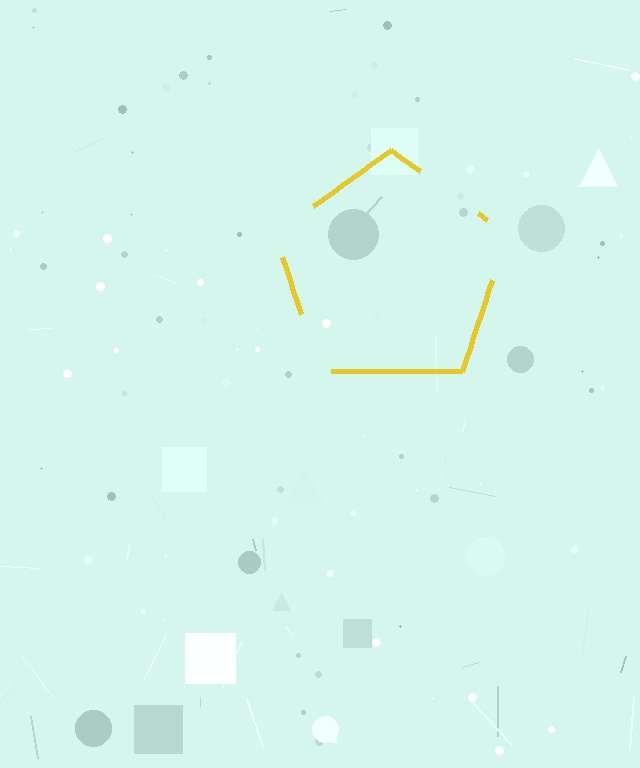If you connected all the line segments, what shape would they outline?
They would outline a pentagon.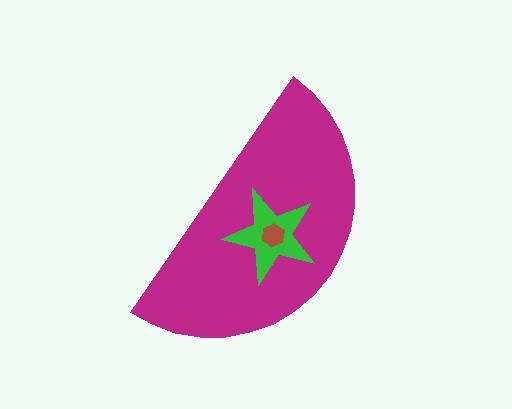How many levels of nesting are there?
3.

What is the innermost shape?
The brown hexagon.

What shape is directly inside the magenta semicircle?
The green star.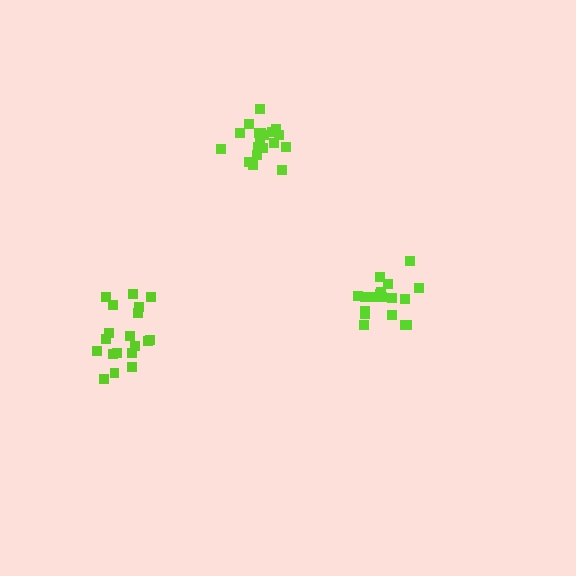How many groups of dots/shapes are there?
There are 3 groups.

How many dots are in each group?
Group 1: 18 dots, Group 2: 19 dots, Group 3: 19 dots (56 total).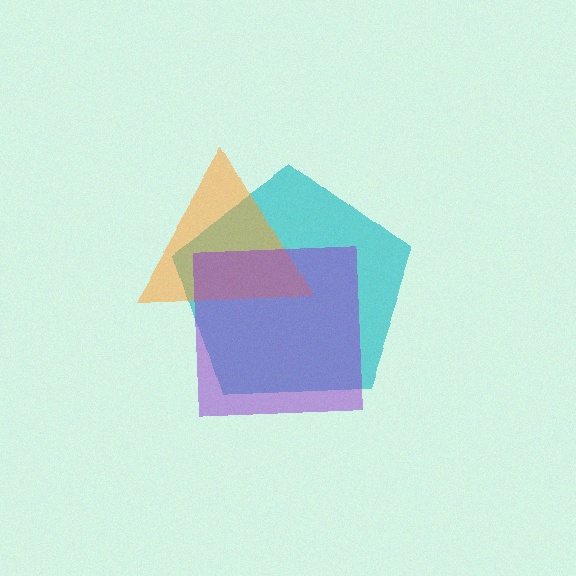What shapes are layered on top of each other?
The layered shapes are: a cyan pentagon, an orange triangle, a purple square.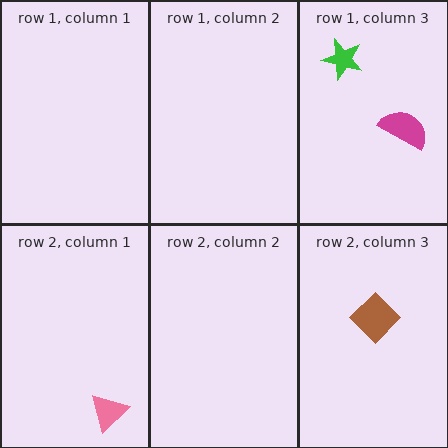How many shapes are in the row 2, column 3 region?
1.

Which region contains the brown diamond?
The row 2, column 3 region.